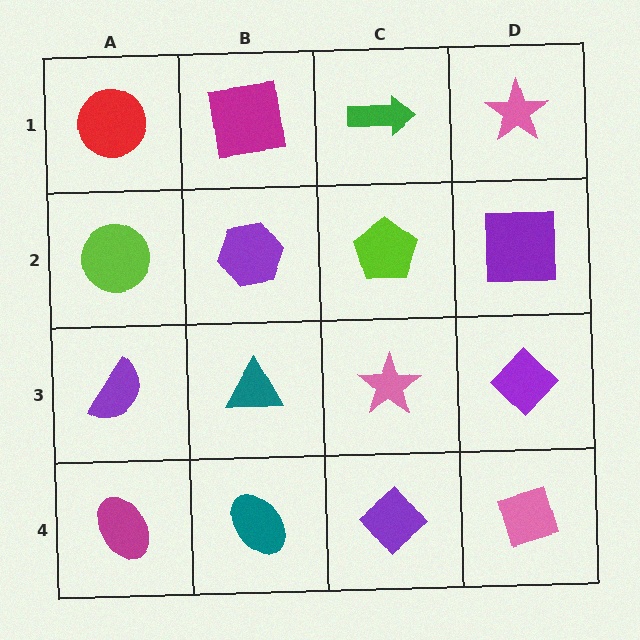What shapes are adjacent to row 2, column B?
A magenta square (row 1, column B), a teal triangle (row 3, column B), a lime circle (row 2, column A), a lime pentagon (row 2, column C).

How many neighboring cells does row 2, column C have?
4.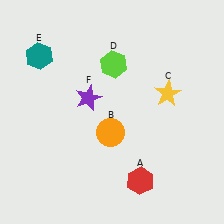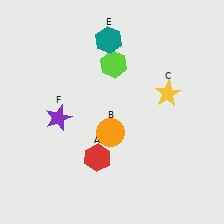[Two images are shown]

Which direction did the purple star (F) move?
The purple star (F) moved left.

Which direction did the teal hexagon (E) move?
The teal hexagon (E) moved right.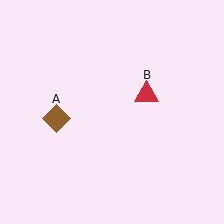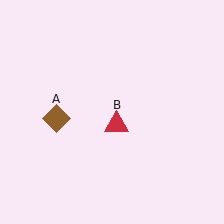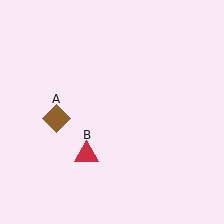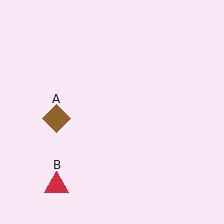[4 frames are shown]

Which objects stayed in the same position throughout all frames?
Brown diamond (object A) remained stationary.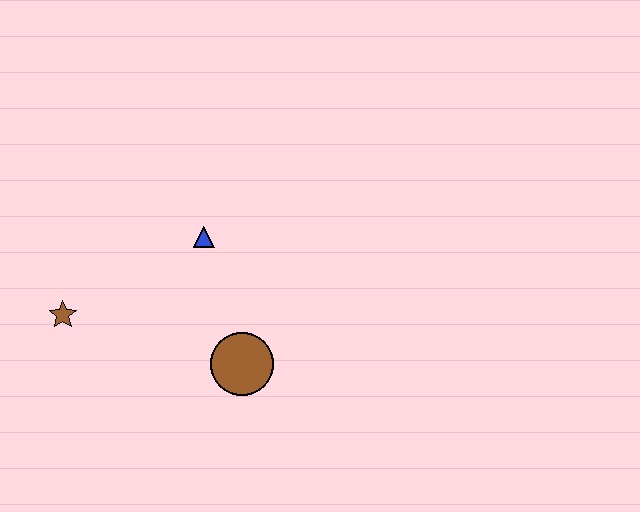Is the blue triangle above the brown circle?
Yes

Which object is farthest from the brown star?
The brown circle is farthest from the brown star.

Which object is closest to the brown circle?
The blue triangle is closest to the brown circle.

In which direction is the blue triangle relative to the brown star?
The blue triangle is to the right of the brown star.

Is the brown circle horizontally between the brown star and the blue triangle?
No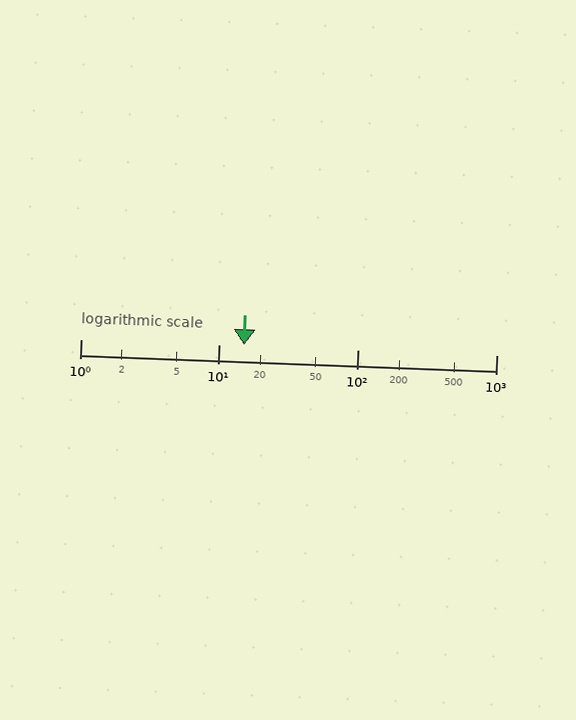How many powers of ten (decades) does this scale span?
The scale spans 3 decades, from 1 to 1000.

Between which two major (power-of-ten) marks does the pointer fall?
The pointer is between 10 and 100.